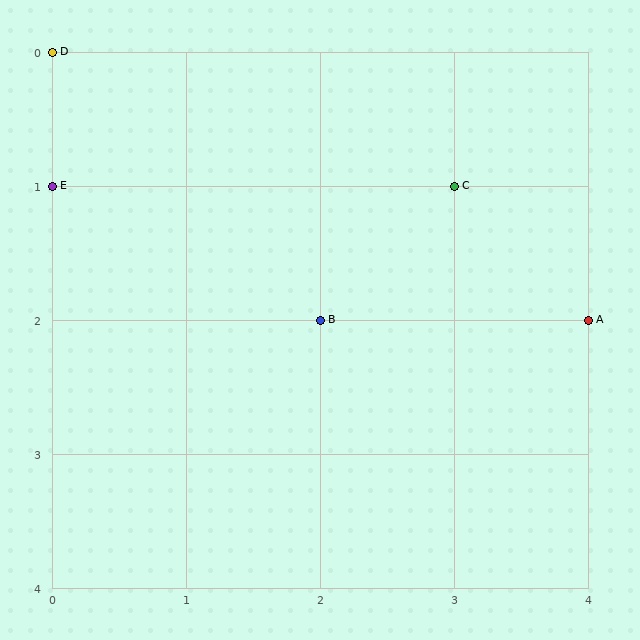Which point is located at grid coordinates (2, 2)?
Point B is at (2, 2).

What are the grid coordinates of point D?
Point D is at grid coordinates (0, 0).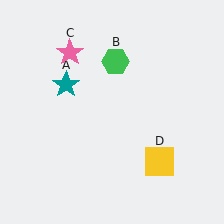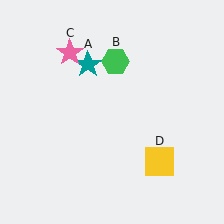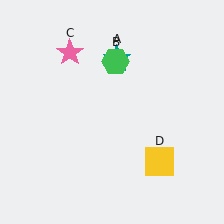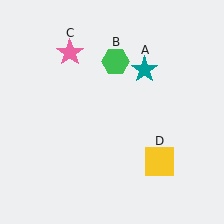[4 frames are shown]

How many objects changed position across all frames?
1 object changed position: teal star (object A).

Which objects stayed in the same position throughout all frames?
Green hexagon (object B) and pink star (object C) and yellow square (object D) remained stationary.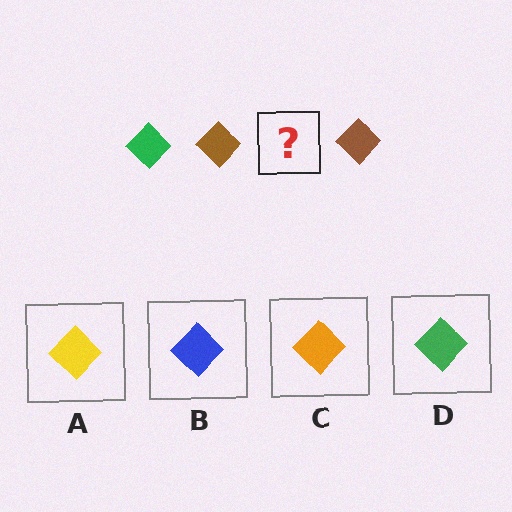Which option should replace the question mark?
Option D.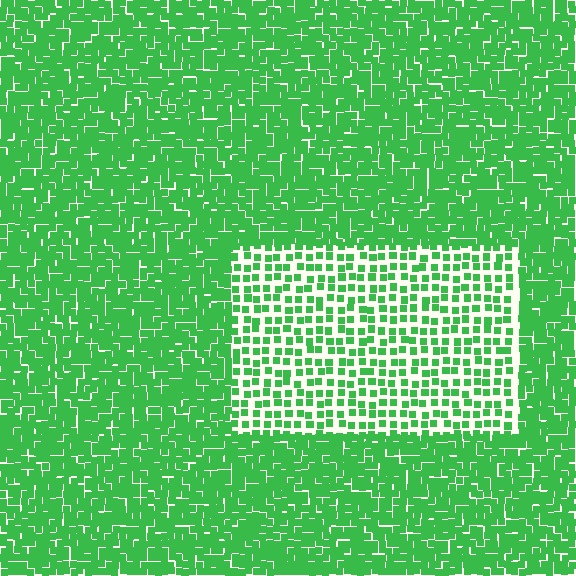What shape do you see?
I see a rectangle.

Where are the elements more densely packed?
The elements are more densely packed outside the rectangle boundary.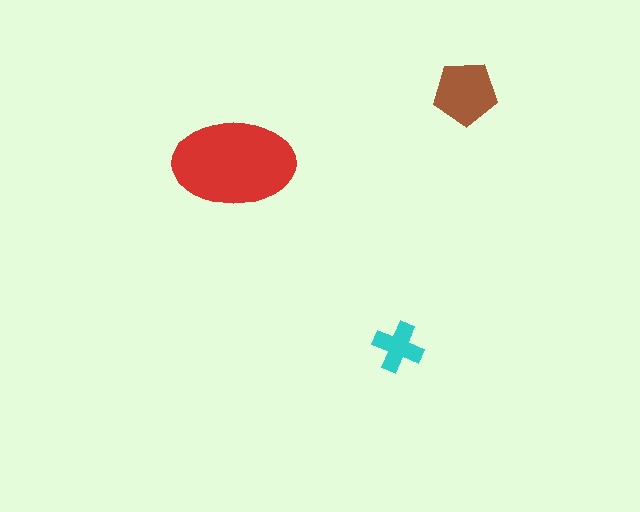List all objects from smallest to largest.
The cyan cross, the brown pentagon, the red ellipse.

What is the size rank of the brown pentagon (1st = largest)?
2nd.